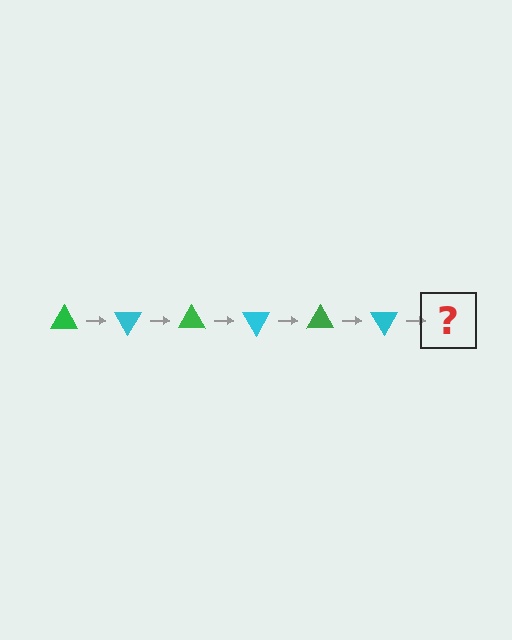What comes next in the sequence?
The next element should be a green triangle, rotated 360 degrees from the start.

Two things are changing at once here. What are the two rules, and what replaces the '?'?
The two rules are that it rotates 60 degrees each step and the color cycles through green and cyan. The '?' should be a green triangle, rotated 360 degrees from the start.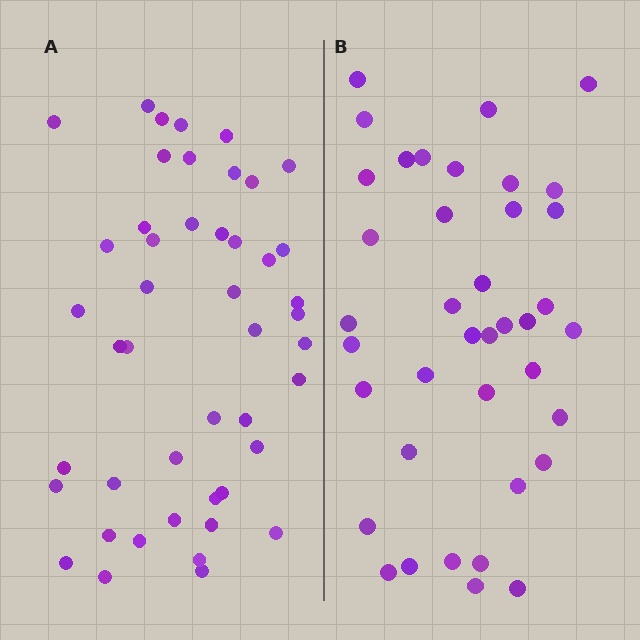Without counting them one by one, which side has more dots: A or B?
Region A (the left region) has more dots.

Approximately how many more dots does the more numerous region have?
Region A has roughly 8 or so more dots than region B.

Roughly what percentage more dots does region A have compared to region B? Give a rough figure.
About 20% more.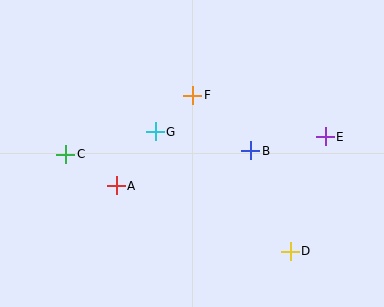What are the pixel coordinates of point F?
Point F is at (193, 96).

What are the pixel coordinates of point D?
Point D is at (290, 251).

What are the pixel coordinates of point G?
Point G is at (155, 132).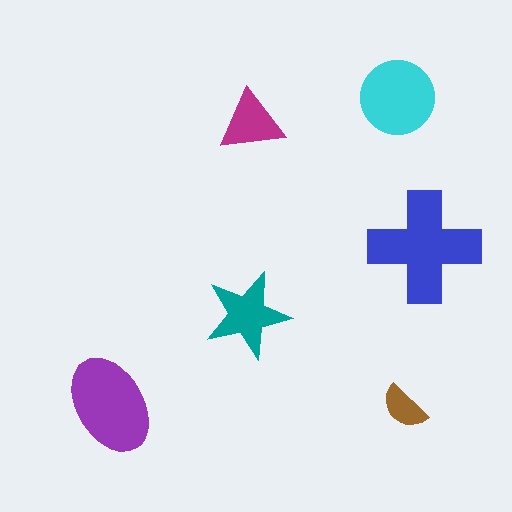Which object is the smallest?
The brown semicircle.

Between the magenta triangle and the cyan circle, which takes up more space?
The cyan circle.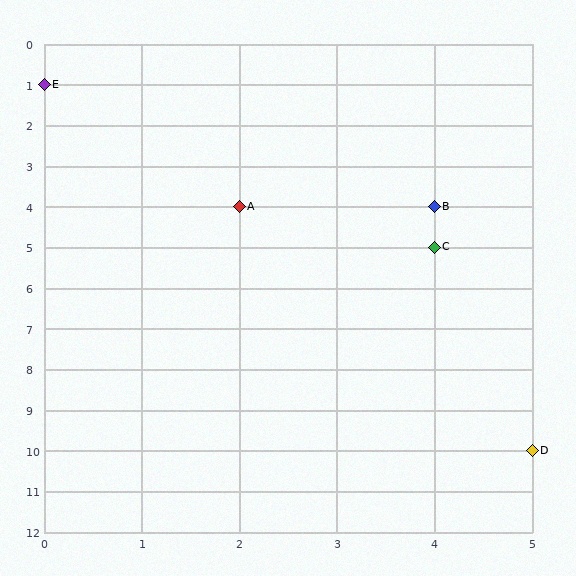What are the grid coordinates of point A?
Point A is at grid coordinates (2, 4).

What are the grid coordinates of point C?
Point C is at grid coordinates (4, 5).